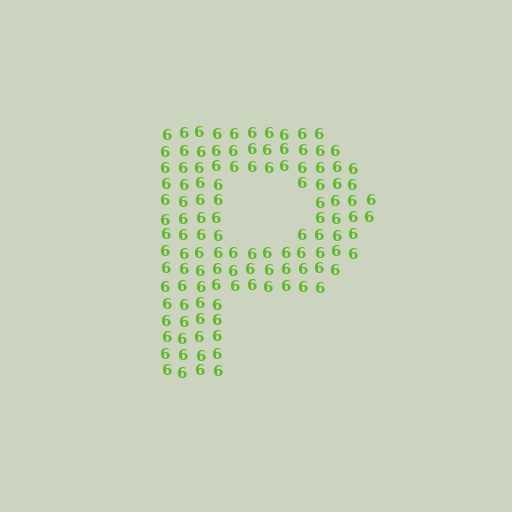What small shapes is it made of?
It is made of small digit 6's.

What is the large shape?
The large shape is the letter P.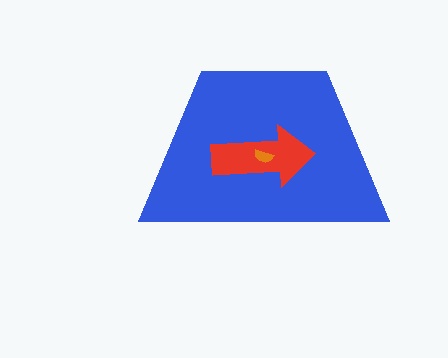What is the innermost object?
The orange semicircle.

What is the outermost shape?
The blue trapezoid.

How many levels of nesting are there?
3.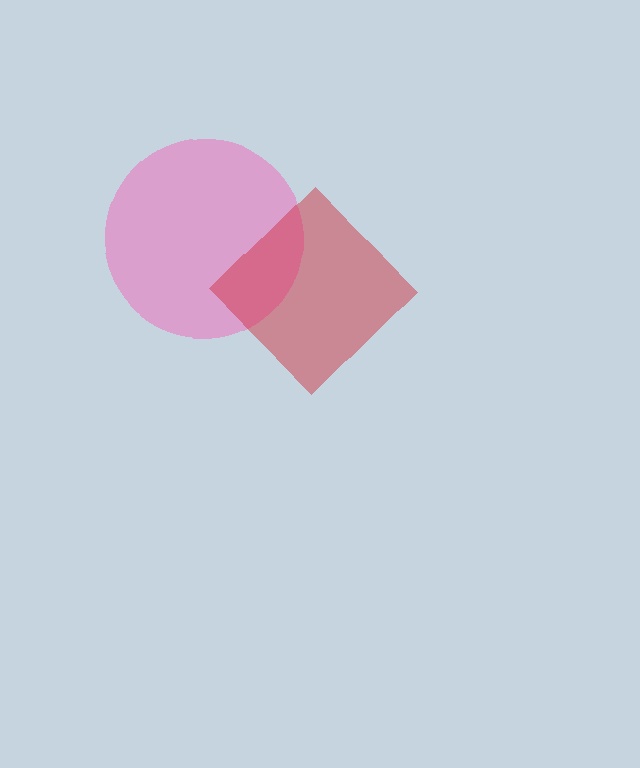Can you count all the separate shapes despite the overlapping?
Yes, there are 2 separate shapes.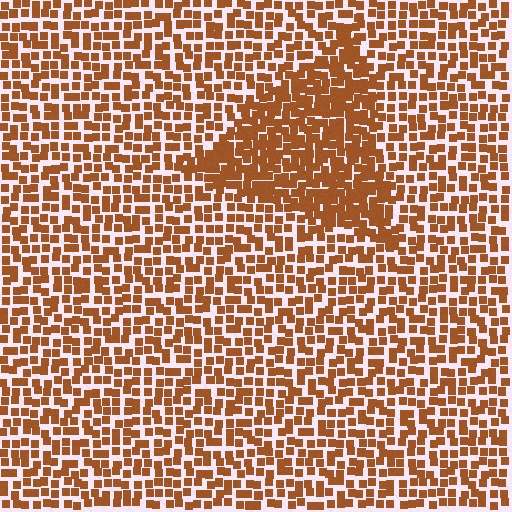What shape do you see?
I see a triangle.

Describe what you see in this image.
The image contains small brown elements arranged at two different densities. A triangle-shaped region is visible where the elements are more densely packed than the surrounding area.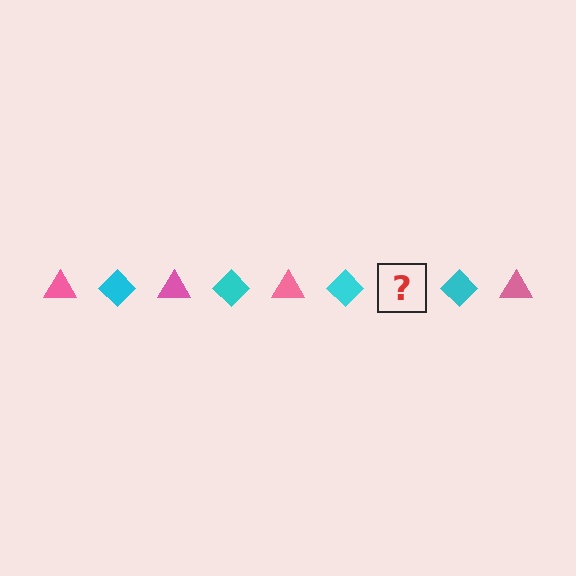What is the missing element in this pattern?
The missing element is a pink triangle.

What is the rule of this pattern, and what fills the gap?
The rule is that the pattern alternates between pink triangle and cyan diamond. The gap should be filled with a pink triangle.